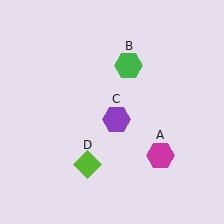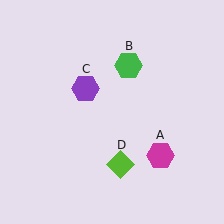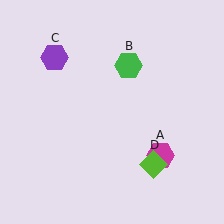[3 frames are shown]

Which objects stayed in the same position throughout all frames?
Magenta hexagon (object A) and green hexagon (object B) remained stationary.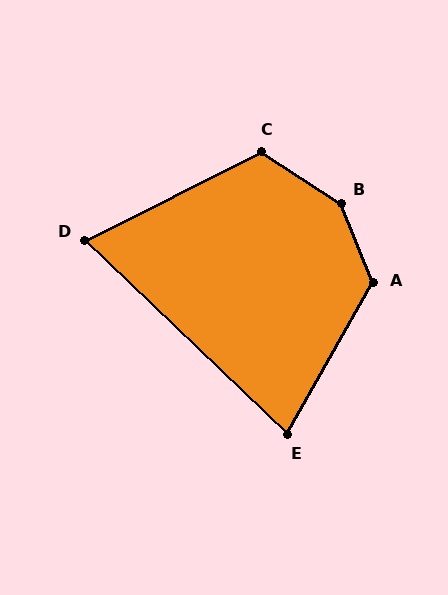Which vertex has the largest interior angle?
B, at approximately 145 degrees.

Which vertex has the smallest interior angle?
D, at approximately 70 degrees.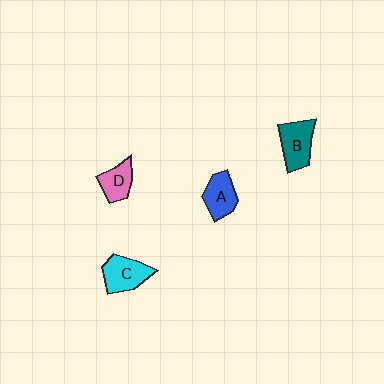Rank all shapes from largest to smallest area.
From largest to smallest: B (teal), C (cyan), A (blue), D (pink).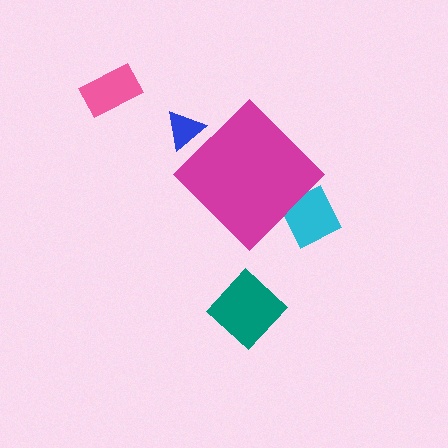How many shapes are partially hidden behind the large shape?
2 shapes are partially hidden.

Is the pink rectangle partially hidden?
No, the pink rectangle is fully visible.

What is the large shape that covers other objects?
A magenta diamond.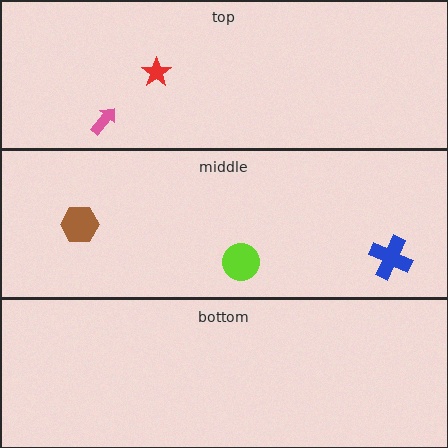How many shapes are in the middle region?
3.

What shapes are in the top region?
The red star, the pink arrow.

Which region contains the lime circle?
The middle region.